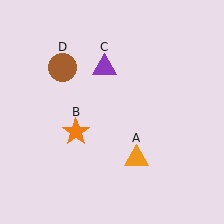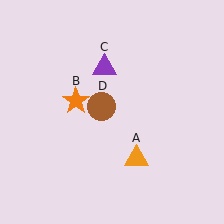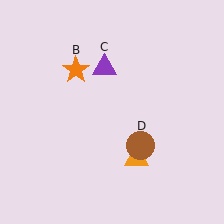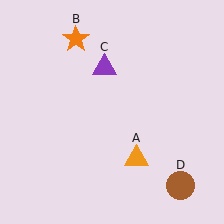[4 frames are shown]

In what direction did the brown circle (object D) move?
The brown circle (object D) moved down and to the right.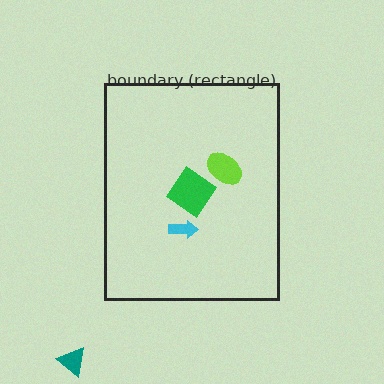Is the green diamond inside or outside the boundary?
Inside.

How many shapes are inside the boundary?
3 inside, 1 outside.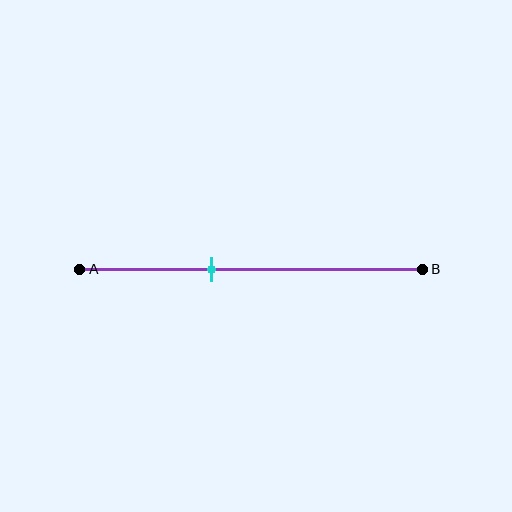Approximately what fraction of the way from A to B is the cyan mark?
The cyan mark is approximately 40% of the way from A to B.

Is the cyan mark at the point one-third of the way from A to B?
No, the mark is at about 40% from A, not at the 33% one-third point.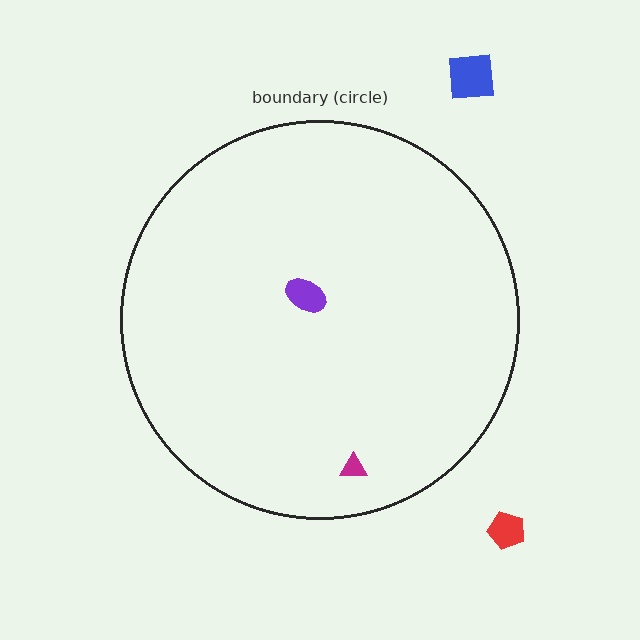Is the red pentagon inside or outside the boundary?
Outside.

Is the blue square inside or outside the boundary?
Outside.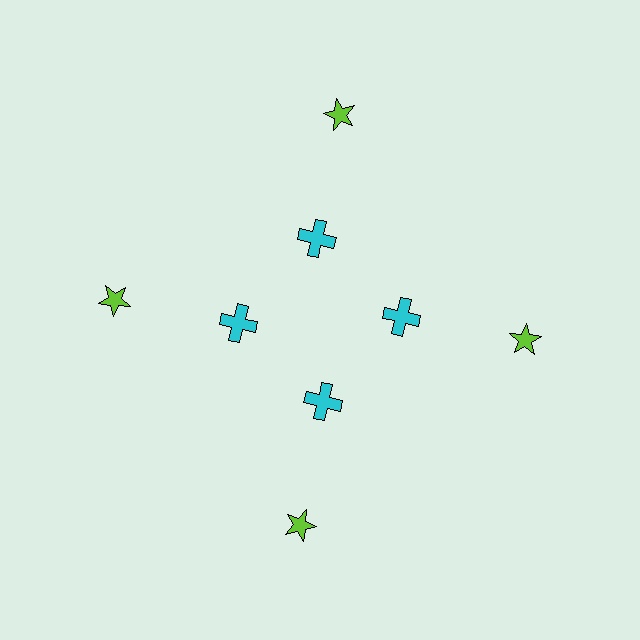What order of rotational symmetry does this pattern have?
This pattern has 4-fold rotational symmetry.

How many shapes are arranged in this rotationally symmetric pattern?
There are 8 shapes, arranged in 4 groups of 2.